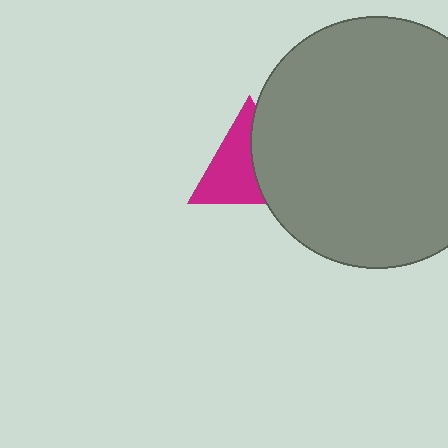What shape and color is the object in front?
The object in front is a gray circle.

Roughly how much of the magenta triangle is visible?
About half of it is visible (roughly 56%).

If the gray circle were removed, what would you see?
You would see the complete magenta triangle.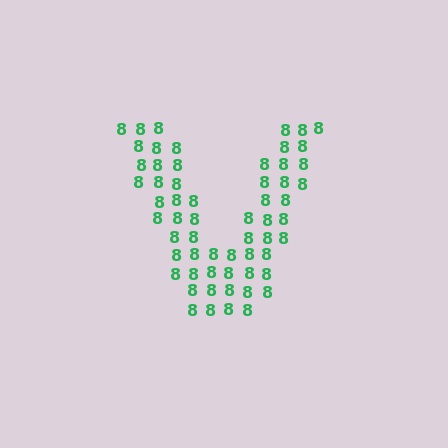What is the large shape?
The large shape is the letter V.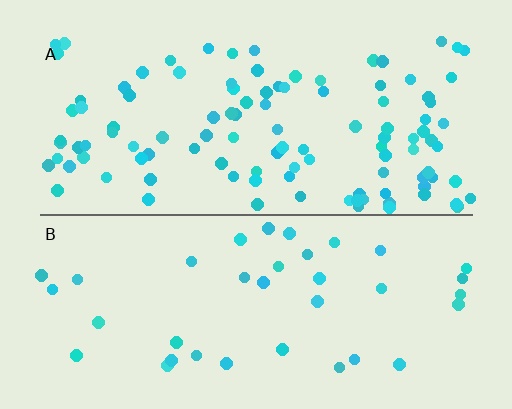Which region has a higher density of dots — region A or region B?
A (the top).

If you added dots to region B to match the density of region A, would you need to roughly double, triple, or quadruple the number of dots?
Approximately triple.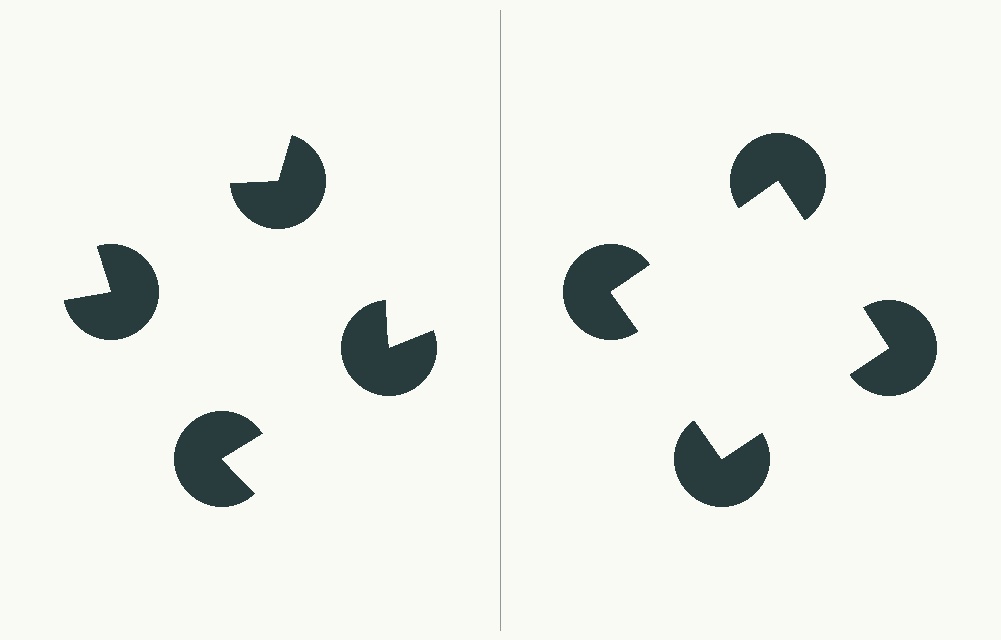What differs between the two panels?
The pac-man discs are positioned identically on both sides; only the wedge orientations differ. On the right they align to a square; on the left they are misaligned.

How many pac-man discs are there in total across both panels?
8 — 4 on each side.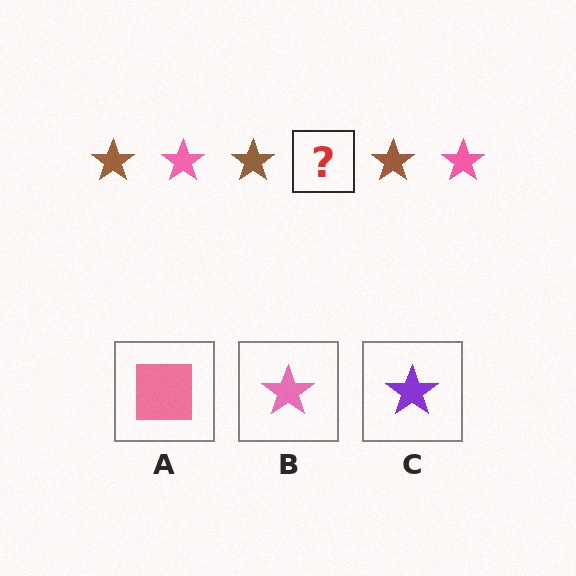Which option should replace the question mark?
Option B.